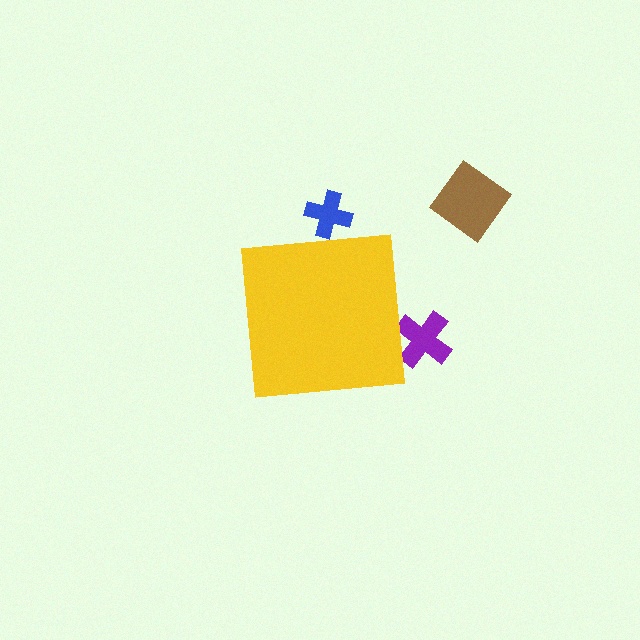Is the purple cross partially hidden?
Yes, the purple cross is partially hidden behind the yellow square.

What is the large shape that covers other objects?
A yellow square.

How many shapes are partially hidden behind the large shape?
2 shapes are partially hidden.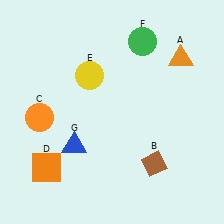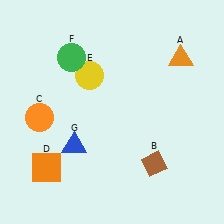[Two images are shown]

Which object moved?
The green circle (F) moved left.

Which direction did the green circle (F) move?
The green circle (F) moved left.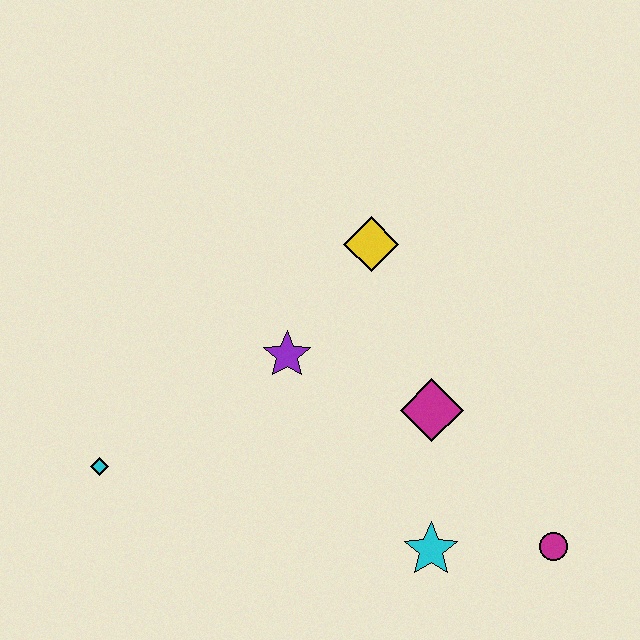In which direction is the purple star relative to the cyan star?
The purple star is above the cyan star.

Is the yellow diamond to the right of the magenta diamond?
No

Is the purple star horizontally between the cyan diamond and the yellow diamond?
Yes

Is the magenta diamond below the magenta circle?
No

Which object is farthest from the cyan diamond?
The magenta circle is farthest from the cyan diamond.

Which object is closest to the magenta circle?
The cyan star is closest to the magenta circle.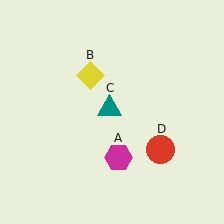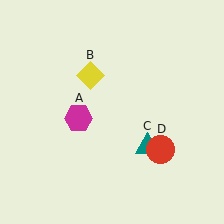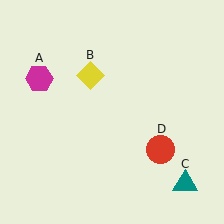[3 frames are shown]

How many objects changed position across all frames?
2 objects changed position: magenta hexagon (object A), teal triangle (object C).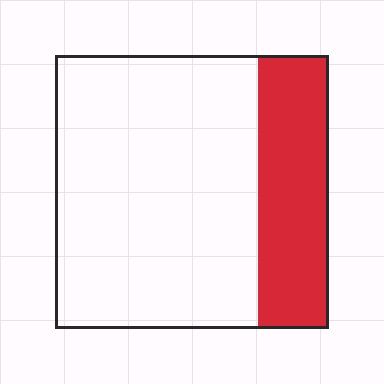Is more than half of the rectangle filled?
No.